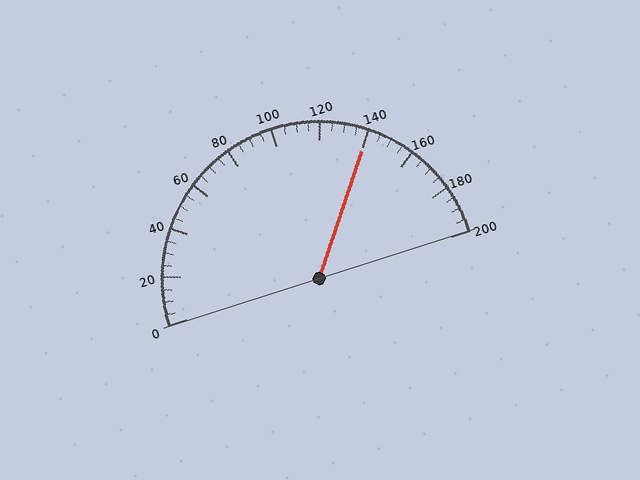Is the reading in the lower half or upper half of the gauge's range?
The reading is in the upper half of the range (0 to 200).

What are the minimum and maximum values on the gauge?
The gauge ranges from 0 to 200.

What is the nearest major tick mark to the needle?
The nearest major tick mark is 140.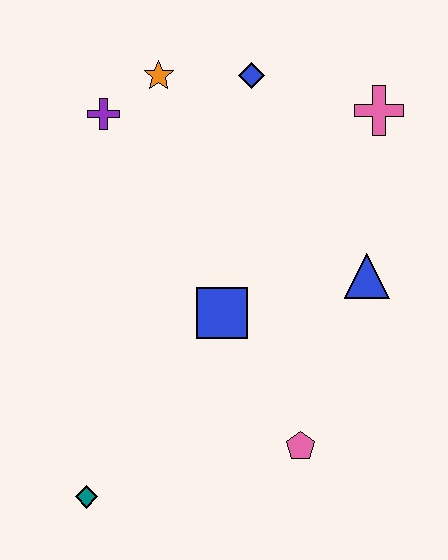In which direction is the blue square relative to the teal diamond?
The blue square is above the teal diamond.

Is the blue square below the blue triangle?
Yes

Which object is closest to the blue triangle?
The blue square is closest to the blue triangle.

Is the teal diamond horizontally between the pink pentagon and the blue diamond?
No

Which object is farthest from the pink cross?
The teal diamond is farthest from the pink cross.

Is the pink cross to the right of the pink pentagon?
Yes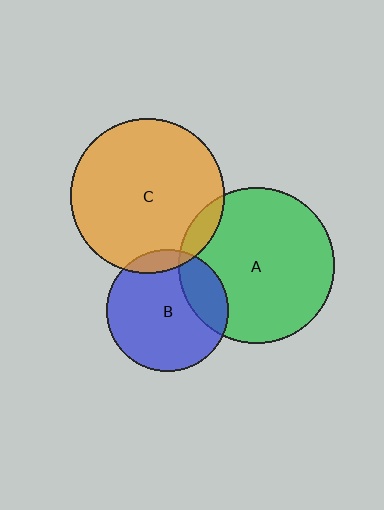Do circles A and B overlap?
Yes.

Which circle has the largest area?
Circle A (green).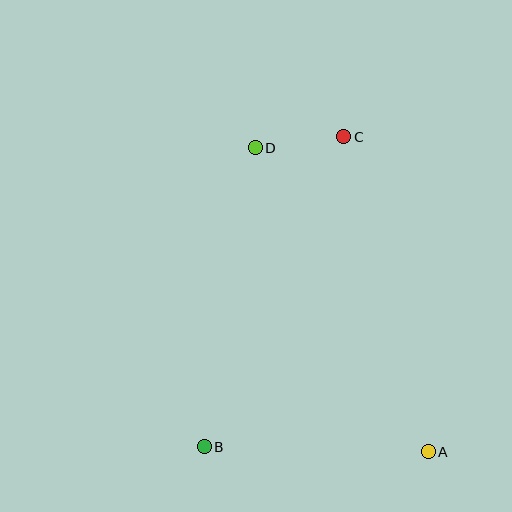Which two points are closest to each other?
Points C and D are closest to each other.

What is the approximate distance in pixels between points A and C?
The distance between A and C is approximately 326 pixels.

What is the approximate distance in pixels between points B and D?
The distance between B and D is approximately 304 pixels.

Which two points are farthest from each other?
Points A and D are farthest from each other.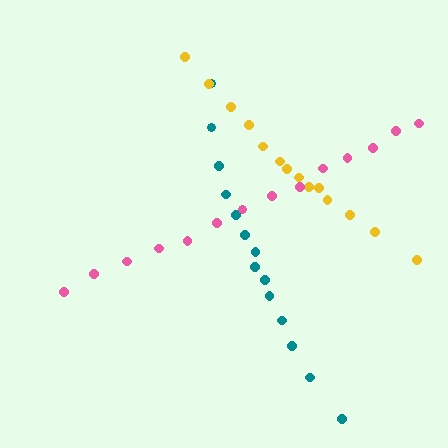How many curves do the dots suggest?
There are 3 distinct paths.